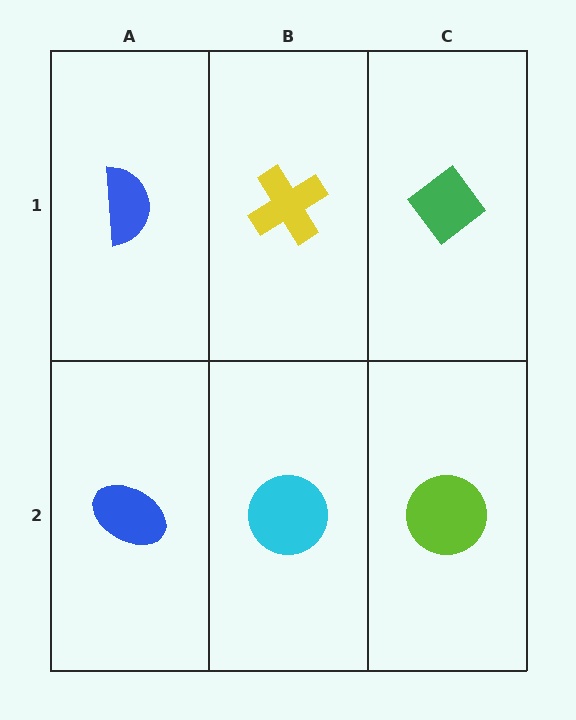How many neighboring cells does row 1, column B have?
3.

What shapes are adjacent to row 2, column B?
A yellow cross (row 1, column B), a blue ellipse (row 2, column A), a lime circle (row 2, column C).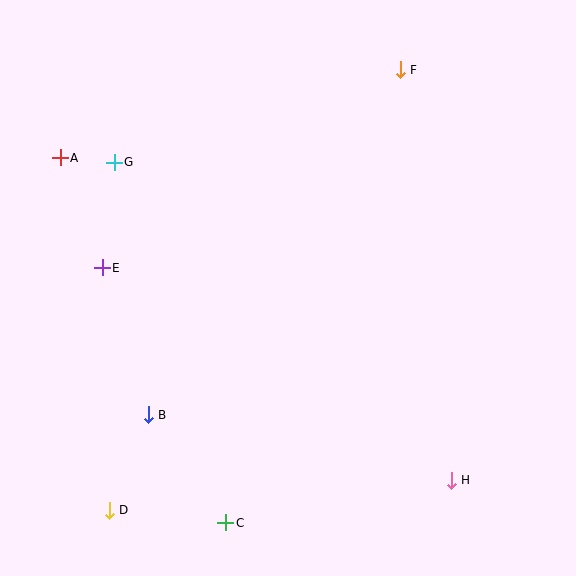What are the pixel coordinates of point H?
Point H is at (451, 480).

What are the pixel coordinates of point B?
Point B is at (148, 415).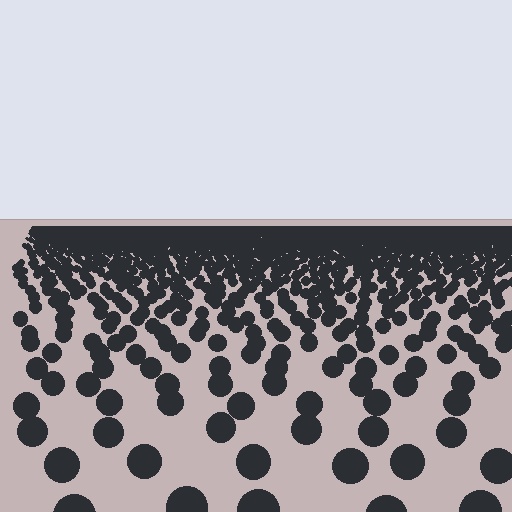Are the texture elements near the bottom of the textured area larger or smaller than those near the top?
Larger. Near the bottom, elements are closer to the viewer and appear at a bigger on-screen size.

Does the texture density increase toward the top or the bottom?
Density increases toward the top.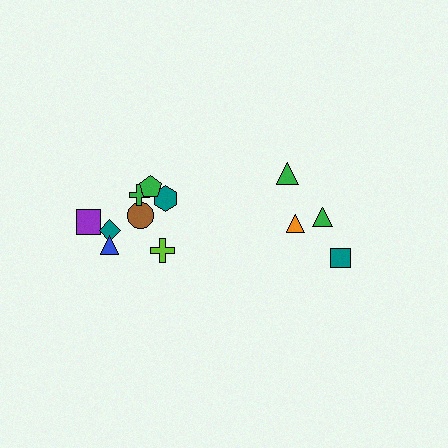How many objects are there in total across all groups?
There are 12 objects.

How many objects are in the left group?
There are 8 objects.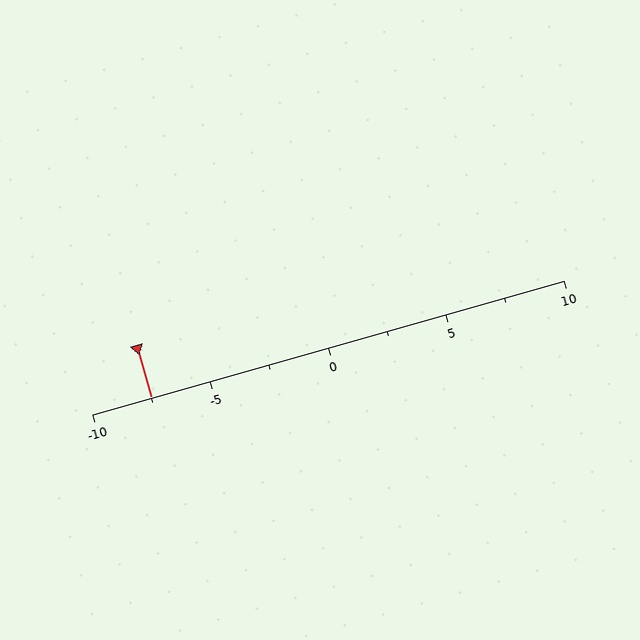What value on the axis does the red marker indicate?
The marker indicates approximately -7.5.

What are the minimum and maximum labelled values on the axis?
The axis runs from -10 to 10.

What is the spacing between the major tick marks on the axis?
The major ticks are spaced 5 apart.